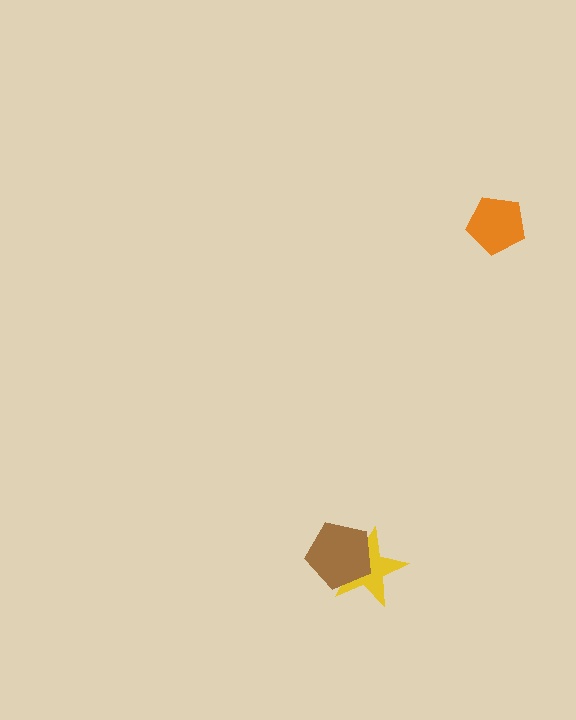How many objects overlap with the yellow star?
1 object overlaps with the yellow star.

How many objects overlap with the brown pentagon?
1 object overlaps with the brown pentagon.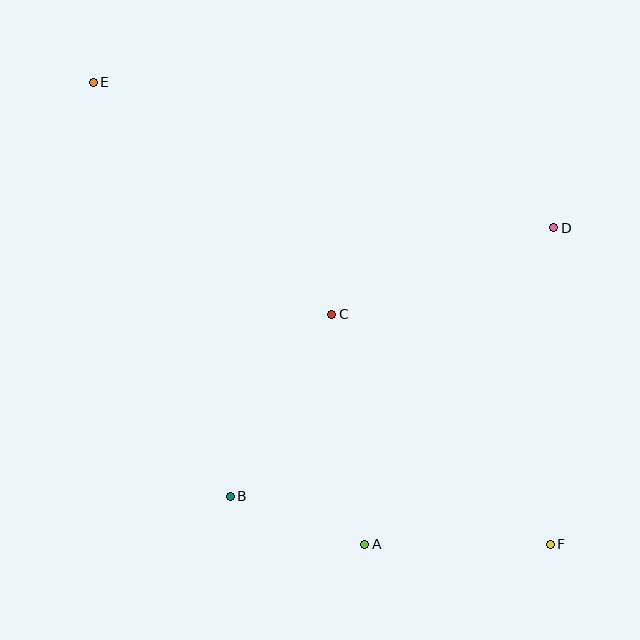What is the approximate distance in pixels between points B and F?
The distance between B and F is approximately 323 pixels.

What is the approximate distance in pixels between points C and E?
The distance between C and E is approximately 333 pixels.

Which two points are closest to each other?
Points A and B are closest to each other.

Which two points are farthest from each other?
Points E and F are farthest from each other.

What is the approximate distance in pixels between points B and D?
The distance between B and D is approximately 420 pixels.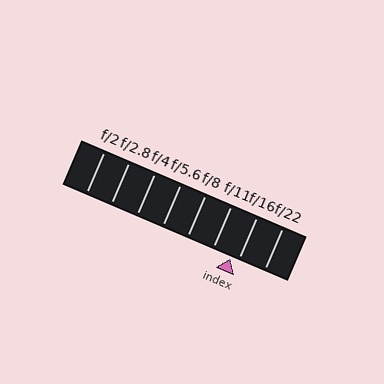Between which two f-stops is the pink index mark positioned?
The index mark is between f/11 and f/16.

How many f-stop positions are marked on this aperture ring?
There are 8 f-stop positions marked.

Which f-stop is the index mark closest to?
The index mark is closest to f/16.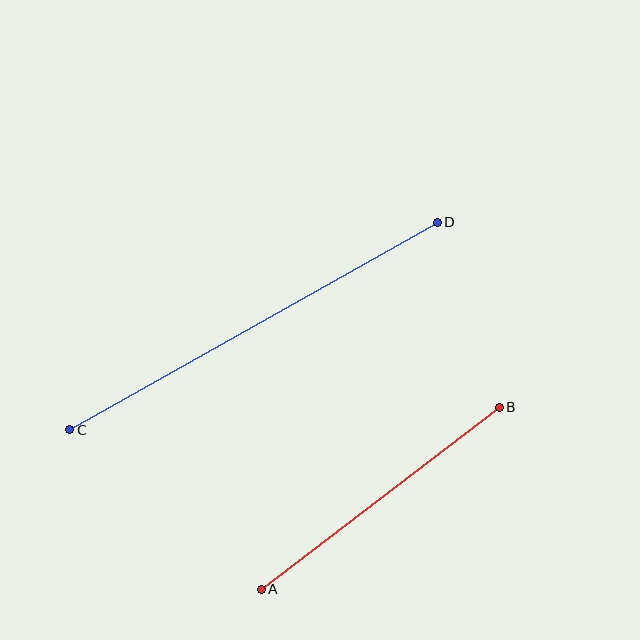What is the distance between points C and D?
The distance is approximately 422 pixels.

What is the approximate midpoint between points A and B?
The midpoint is at approximately (380, 498) pixels.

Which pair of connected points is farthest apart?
Points C and D are farthest apart.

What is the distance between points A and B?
The distance is approximately 300 pixels.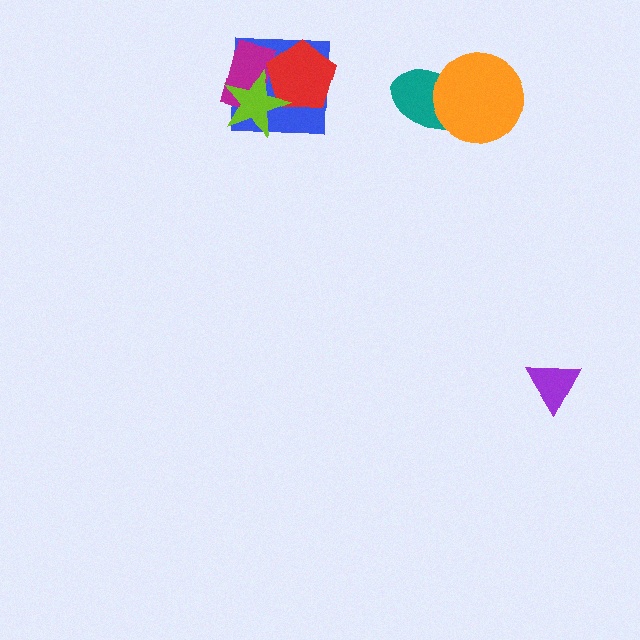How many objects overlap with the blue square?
3 objects overlap with the blue square.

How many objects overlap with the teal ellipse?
1 object overlaps with the teal ellipse.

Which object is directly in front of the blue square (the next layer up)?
The magenta rectangle is directly in front of the blue square.